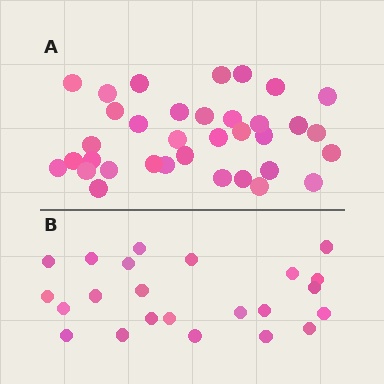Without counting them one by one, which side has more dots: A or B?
Region A (the top region) has more dots.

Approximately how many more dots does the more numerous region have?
Region A has roughly 12 or so more dots than region B.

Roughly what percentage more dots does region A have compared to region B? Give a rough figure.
About 50% more.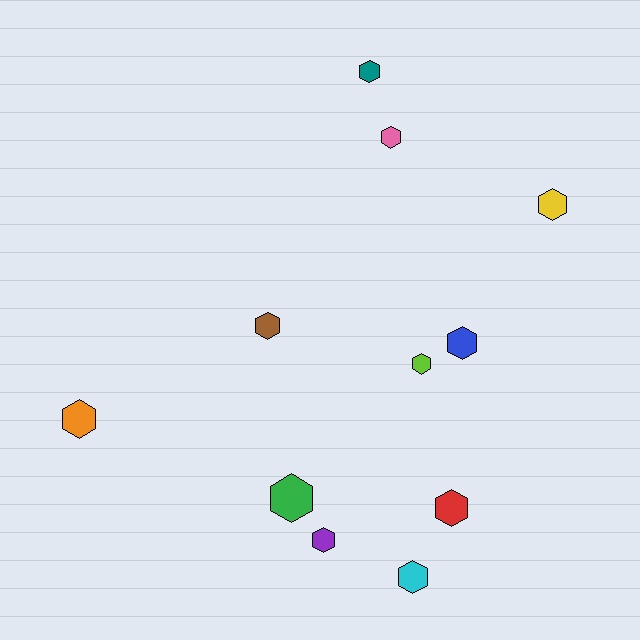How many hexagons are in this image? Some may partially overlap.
There are 11 hexagons.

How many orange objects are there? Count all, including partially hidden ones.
There is 1 orange object.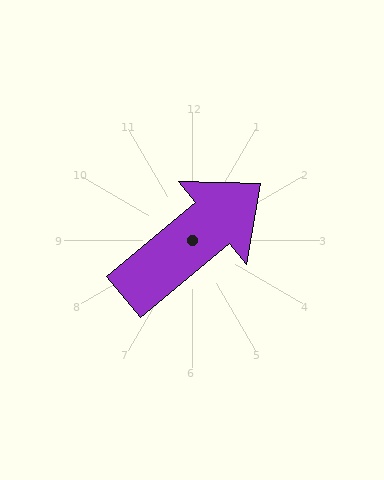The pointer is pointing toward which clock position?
Roughly 2 o'clock.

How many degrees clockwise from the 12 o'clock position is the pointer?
Approximately 50 degrees.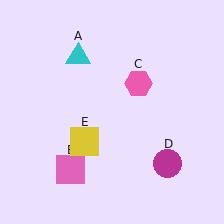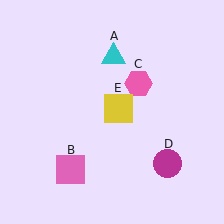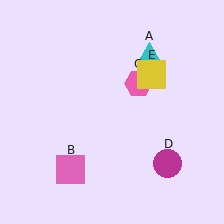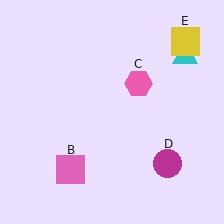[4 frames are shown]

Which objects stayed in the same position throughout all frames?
Pink square (object B) and pink hexagon (object C) and magenta circle (object D) remained stationary.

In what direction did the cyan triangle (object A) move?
The cyan triangle (object A) moved right.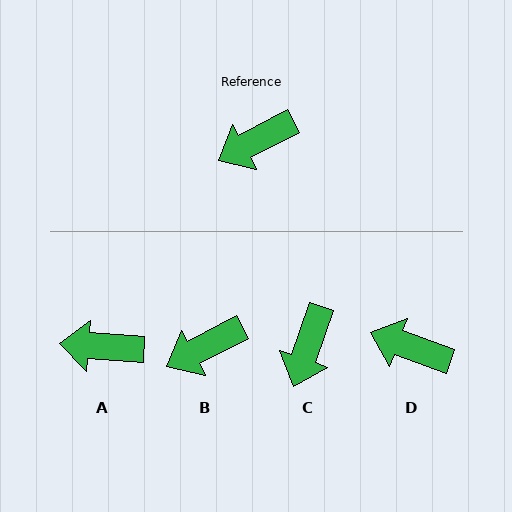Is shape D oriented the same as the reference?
No, it is off by about 48 degrees.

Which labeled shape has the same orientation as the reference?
B.